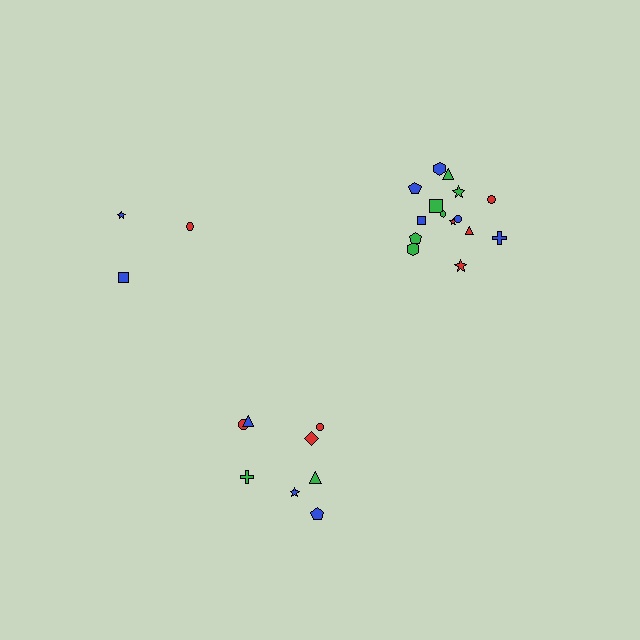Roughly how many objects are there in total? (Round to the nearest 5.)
Roughly 25 objects in total.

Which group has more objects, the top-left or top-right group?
The top-right group.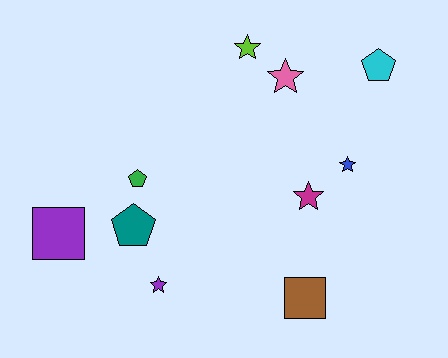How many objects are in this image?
There are 10 objects.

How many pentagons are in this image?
There are 3 pentagons.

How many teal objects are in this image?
There is 1 teal object.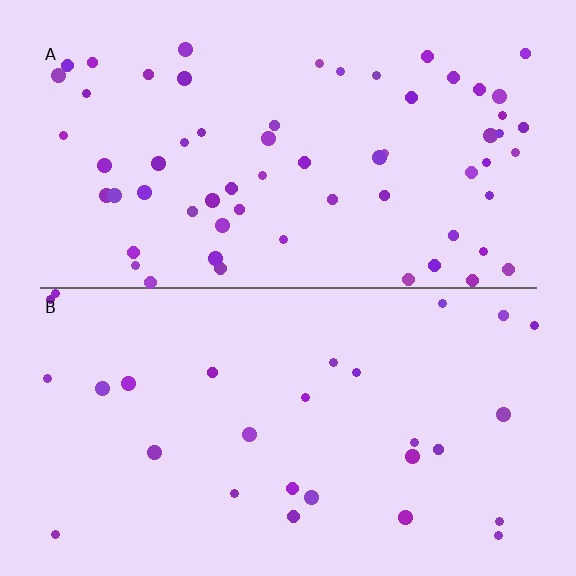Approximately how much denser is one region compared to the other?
Approximately 2.2× — region A over region B.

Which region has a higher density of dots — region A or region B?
A (the top).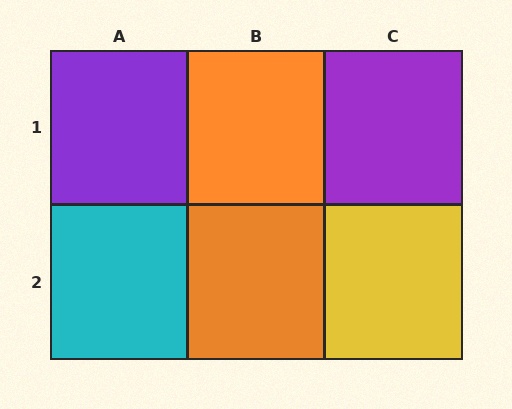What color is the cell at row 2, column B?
Orange.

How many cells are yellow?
1 cell is yellow.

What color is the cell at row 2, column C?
Yellow.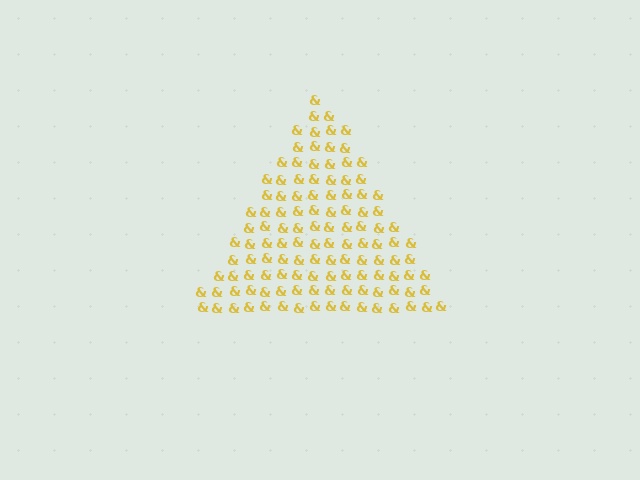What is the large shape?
The large shape is a triangle.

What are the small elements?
The small elements are ampersands.